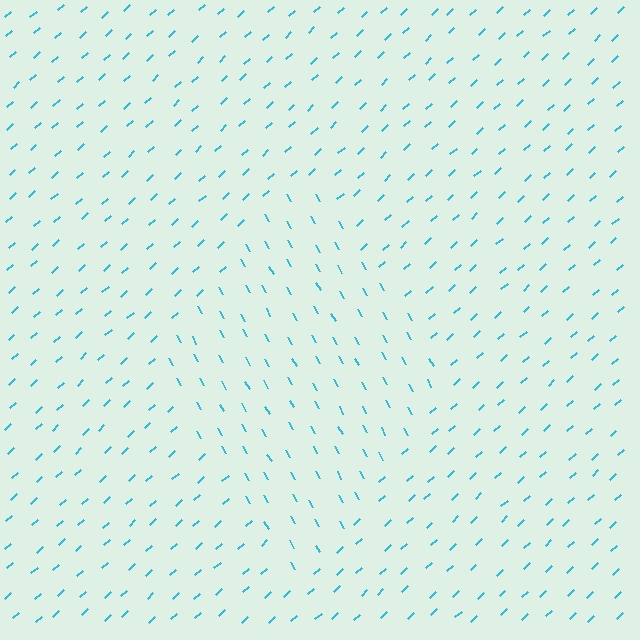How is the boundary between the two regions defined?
The boundary is defined purely by a change in line orientation (approximately 77 degrees difference). All lines are the same color and thickness.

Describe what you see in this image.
The image is filled with small cyan line segments. A diamond region in the image has lines oriented differently from the surrounding lines, creating a visible texture boundary.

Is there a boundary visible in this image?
Yes, there is a texture boundary formed by a change in line orientation.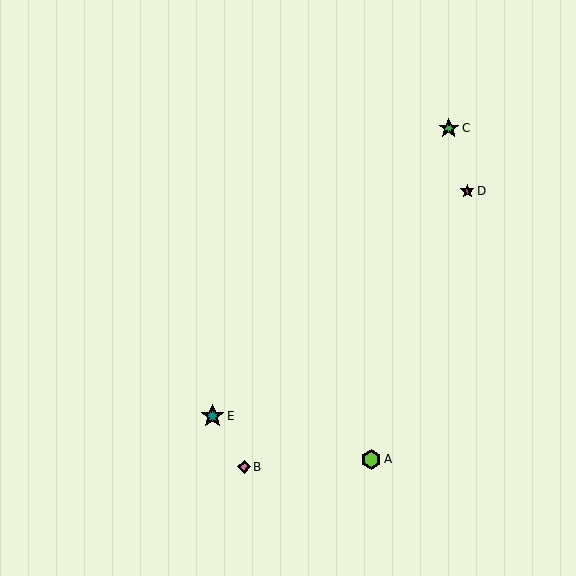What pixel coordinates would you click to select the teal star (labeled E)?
Click at (212, 416) to select the teal star E.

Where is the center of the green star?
The center of the green star is at (449, 128).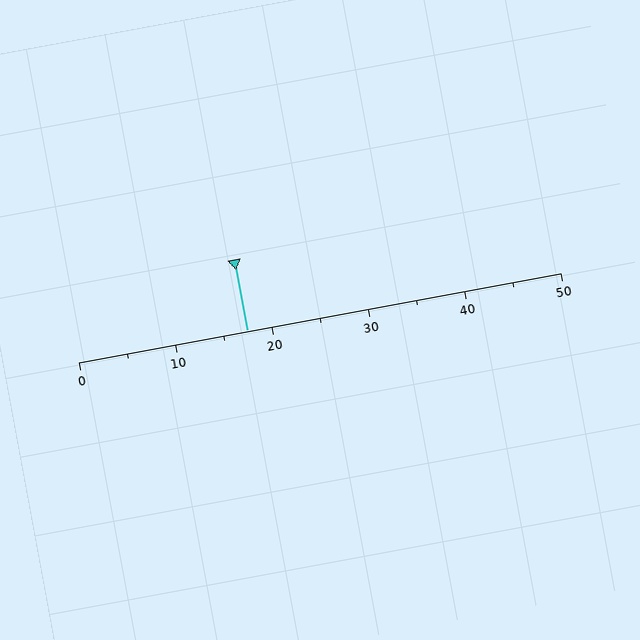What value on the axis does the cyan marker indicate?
The marker indicates approximately 17.5.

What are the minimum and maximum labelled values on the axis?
The axis runs from 0 to 50.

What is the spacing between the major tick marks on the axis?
The major ticks are spaced 10 apart.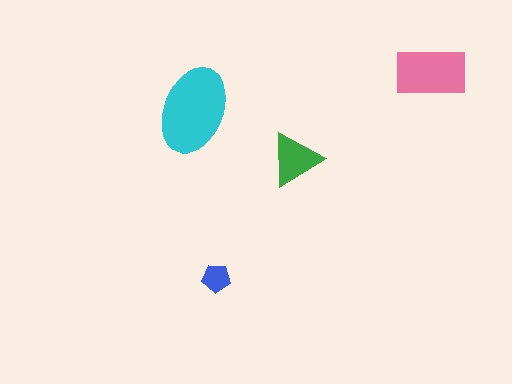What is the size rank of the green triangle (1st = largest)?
3rd.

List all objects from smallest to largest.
The blue pentagon, the green triangle, the pink rectangle, the cyan ellipse.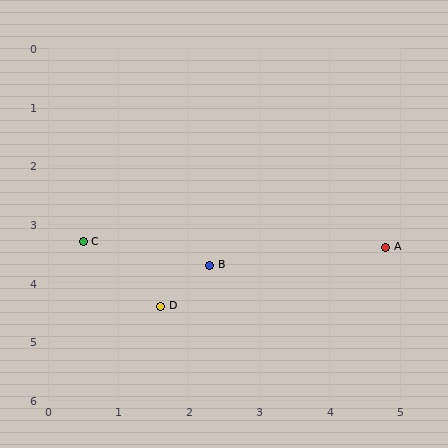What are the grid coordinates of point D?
Point D is at approximately (1.6, 4.4).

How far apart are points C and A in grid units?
Points C and A are about 4.3 grid units apart.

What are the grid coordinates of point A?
Point A is at approximately (4.8, 3.4).